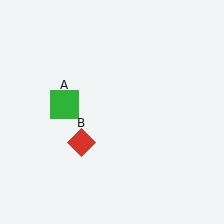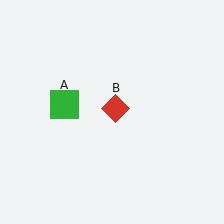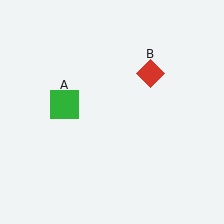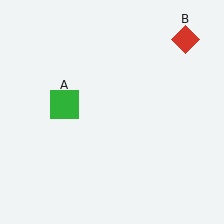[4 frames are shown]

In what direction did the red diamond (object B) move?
The red diamond (object B) moved up and to the right.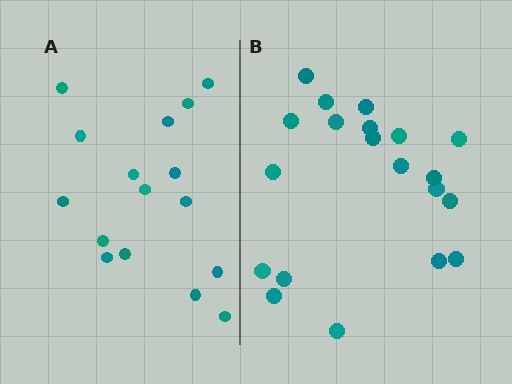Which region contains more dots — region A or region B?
Region B (the right region) has more dots.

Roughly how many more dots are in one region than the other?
Region B has about 4 more dots than region A.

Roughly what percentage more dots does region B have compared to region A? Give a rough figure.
About 25% more.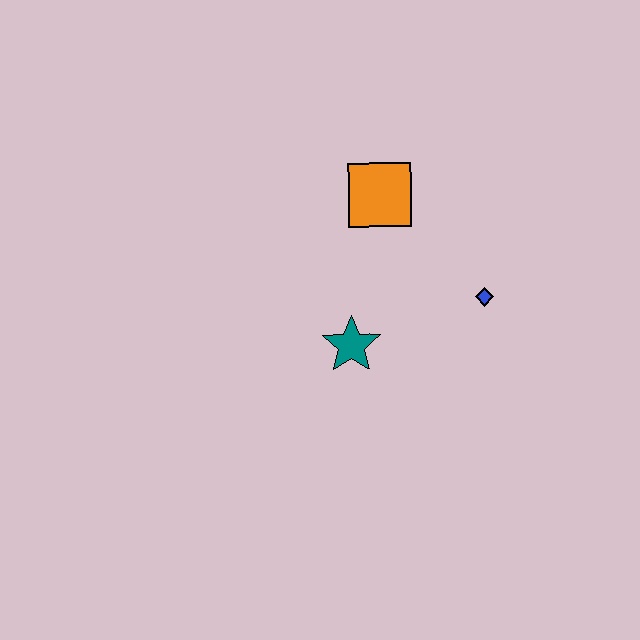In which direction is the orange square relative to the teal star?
The orange square is above the teal star.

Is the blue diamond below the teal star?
No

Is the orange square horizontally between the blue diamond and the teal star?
Yes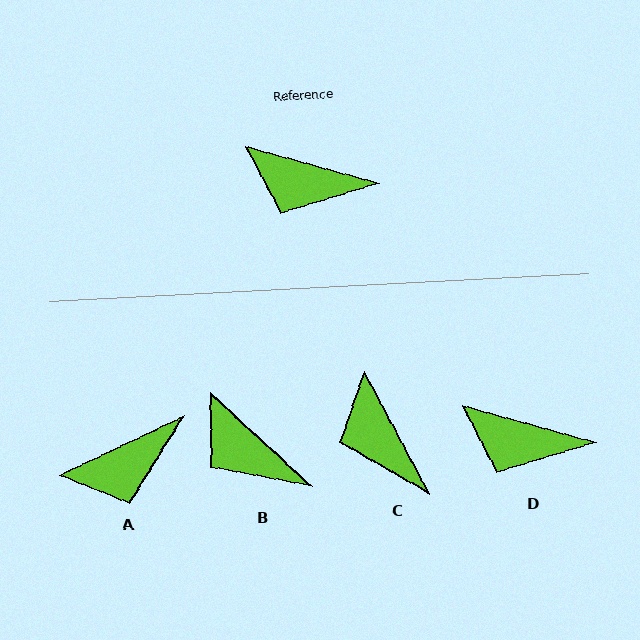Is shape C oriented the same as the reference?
No, it is off by about 47 degrees.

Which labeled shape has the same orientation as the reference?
D.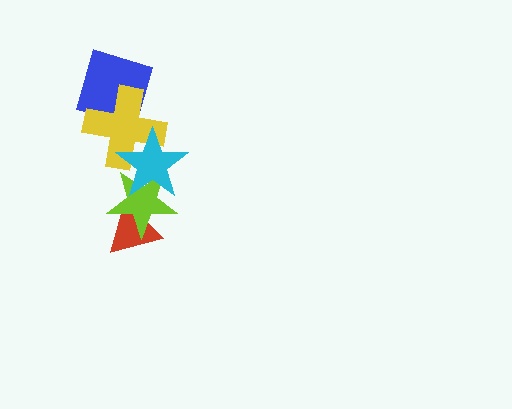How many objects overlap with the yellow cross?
2 objects overlap with the yellow cross.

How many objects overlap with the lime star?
2 objects overlap with the lime star.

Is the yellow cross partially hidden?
Yes, it is partially covered by another shape.